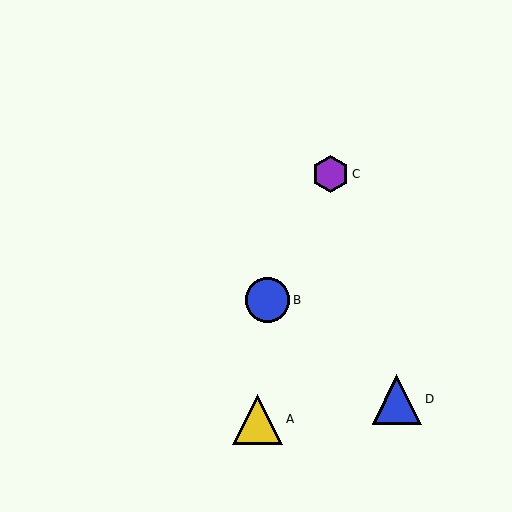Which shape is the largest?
The yellow triangle (labeled A) is the largest.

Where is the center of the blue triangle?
The center of the blue triangle is at (397, 399).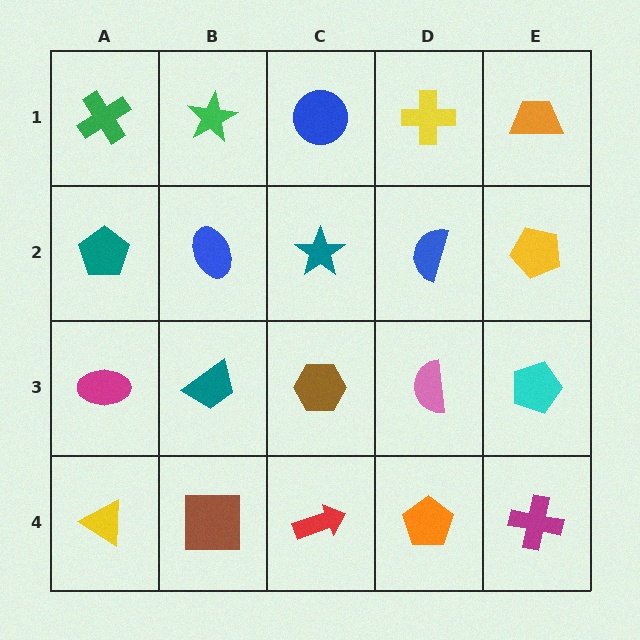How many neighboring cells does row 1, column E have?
2.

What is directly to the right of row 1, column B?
A blue circle.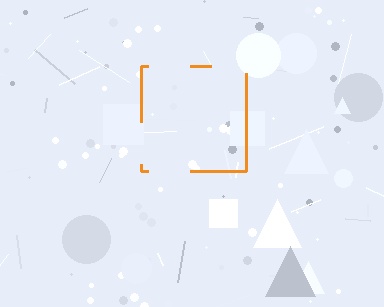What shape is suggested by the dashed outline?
The dashed outline suggests a square.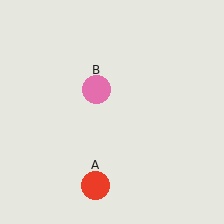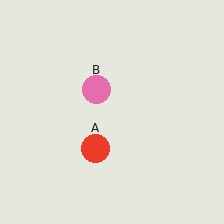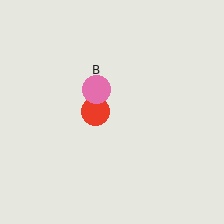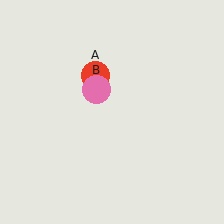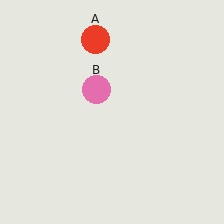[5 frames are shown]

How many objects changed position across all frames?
1 object changed position: red circle (object A).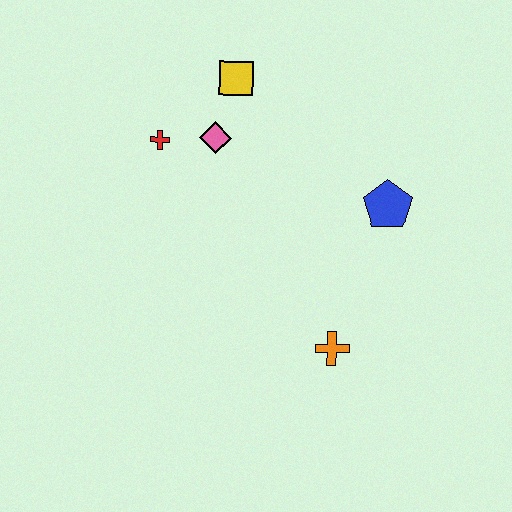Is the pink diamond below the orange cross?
No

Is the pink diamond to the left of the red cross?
No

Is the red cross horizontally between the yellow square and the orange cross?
No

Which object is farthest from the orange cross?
The yellow square is farthest from the orange cross.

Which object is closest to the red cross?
The pink diamond is closest to the red cross.